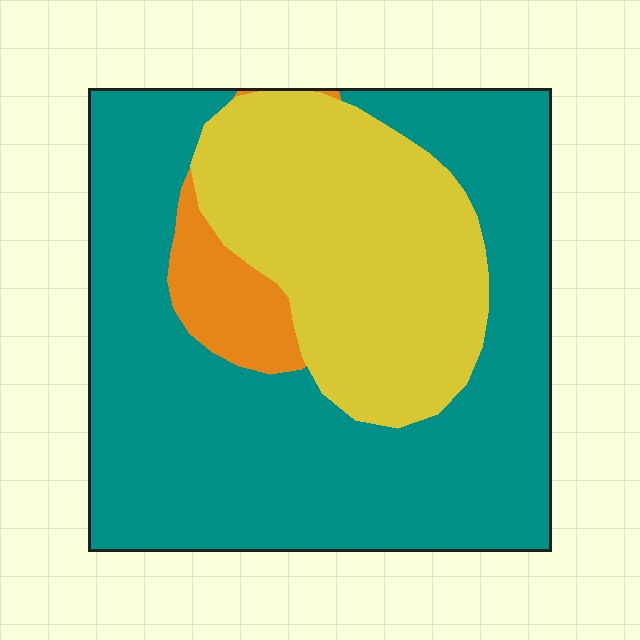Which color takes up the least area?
Orange, at roughly 5%.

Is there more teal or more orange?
Teal.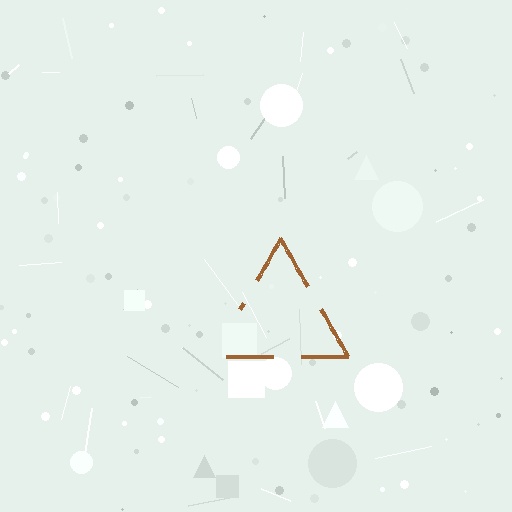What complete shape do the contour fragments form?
The contour fragments form a triangle.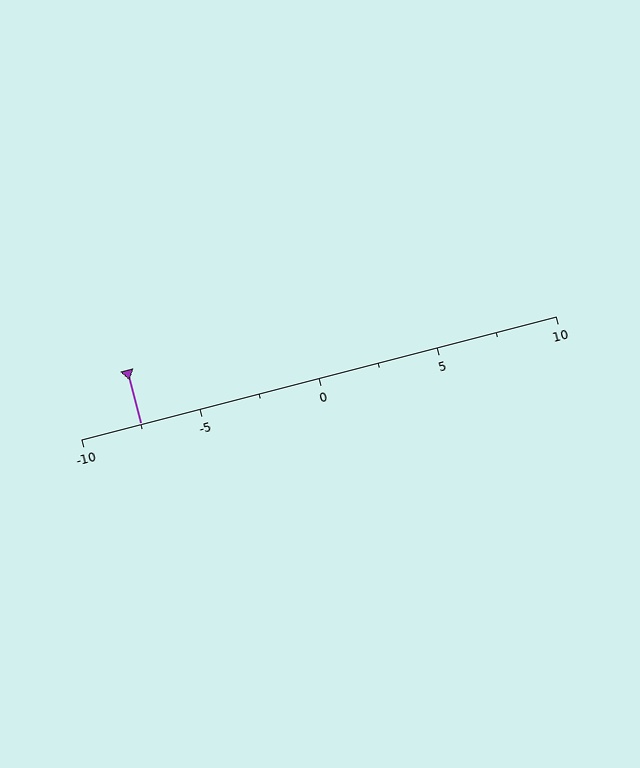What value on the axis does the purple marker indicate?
The marker indicates approximately -7.5.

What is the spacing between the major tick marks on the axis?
The major ticks are spaced 5 apart.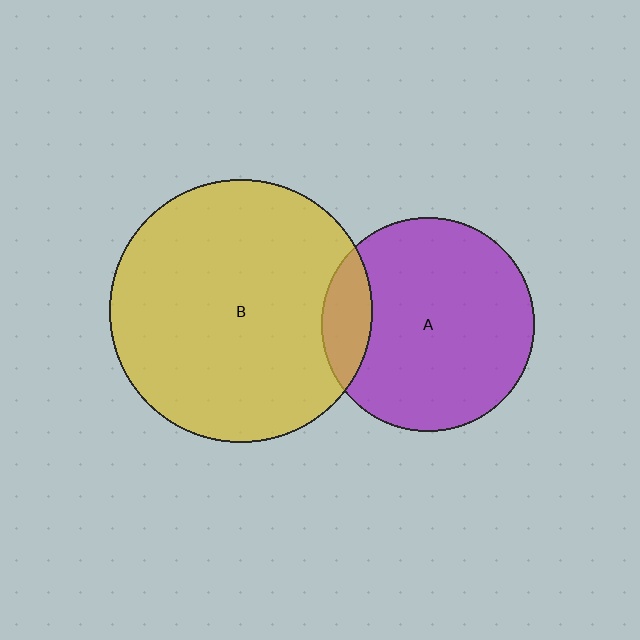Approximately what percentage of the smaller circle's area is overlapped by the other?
Approximately 15%.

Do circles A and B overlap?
Yes.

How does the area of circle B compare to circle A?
Approximately 1.5 times.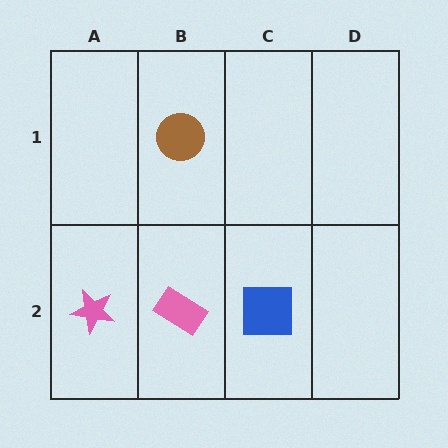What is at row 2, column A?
A pink star.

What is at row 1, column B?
A brown circle.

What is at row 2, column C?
A blue square.